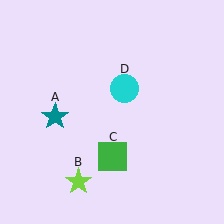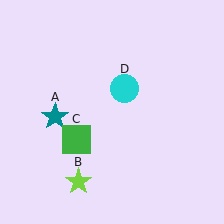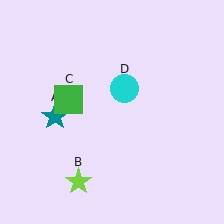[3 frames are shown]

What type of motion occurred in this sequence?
The green square (object C) rotated clockwise around the center of the scene.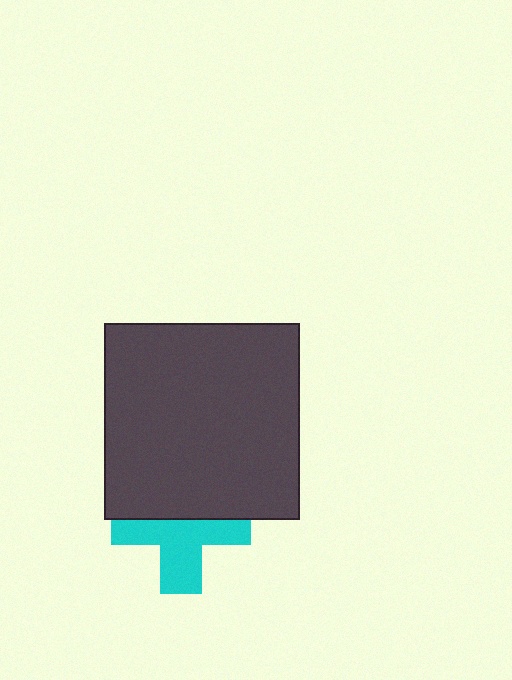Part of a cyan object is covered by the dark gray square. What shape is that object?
It is a cross.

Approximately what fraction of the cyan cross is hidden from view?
Roughly 43% of the cyan cross is hidden behind the dark gray square.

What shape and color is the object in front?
The object in front is a dark gray square.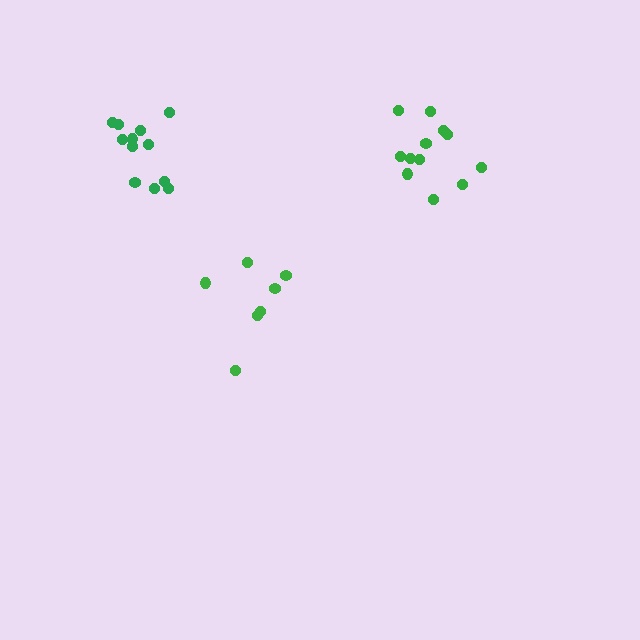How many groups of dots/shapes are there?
There are 3 groups.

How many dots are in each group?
Group 1: 7 dots, Group 2: 12 dots, Group 3: 12 dots (31 total).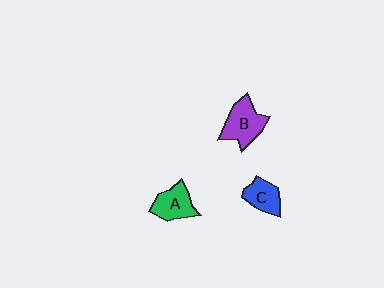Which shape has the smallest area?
Shape C (blue).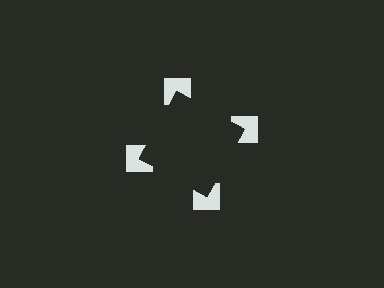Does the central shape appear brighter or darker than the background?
It typically appears slightly darker than the background, even though no actual brightness change is drawn.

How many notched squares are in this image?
There are 4 — one at each vertex of the illusory square.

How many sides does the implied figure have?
4 sides.